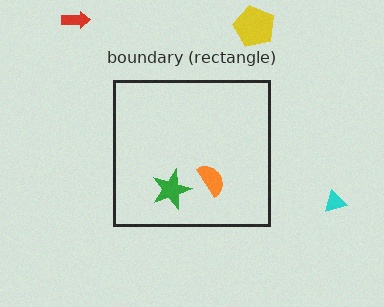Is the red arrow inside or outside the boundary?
Outside.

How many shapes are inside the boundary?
2 inside, 3 outside.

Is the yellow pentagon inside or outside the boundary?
Outside.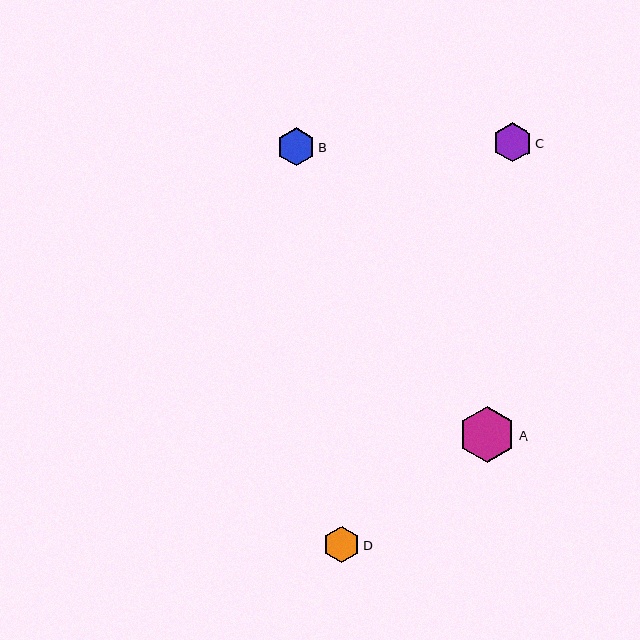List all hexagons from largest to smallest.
From largest to smallest: A, C, B, D.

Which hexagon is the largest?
Hexagon A is the largest with a size of approximately 56 pixels.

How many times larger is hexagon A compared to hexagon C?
Hexagon A is approximately 1.4 times the size of hexagon C.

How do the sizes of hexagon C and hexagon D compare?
Hexagon C and hexagon D are approximately the same size.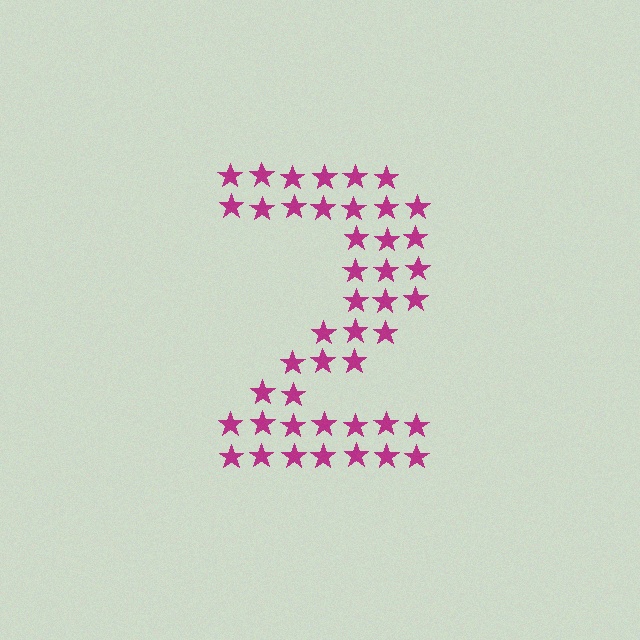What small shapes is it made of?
It is made of small stars.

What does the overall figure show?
The overall figure shows the digit 2.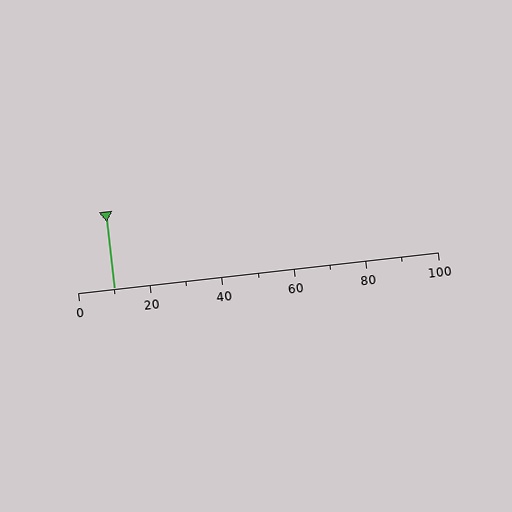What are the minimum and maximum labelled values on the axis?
The axis runs from 0 to 100.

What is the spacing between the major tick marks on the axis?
The major ticks are spaced 20 apart.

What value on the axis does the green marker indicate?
The marker indicates approximately 10.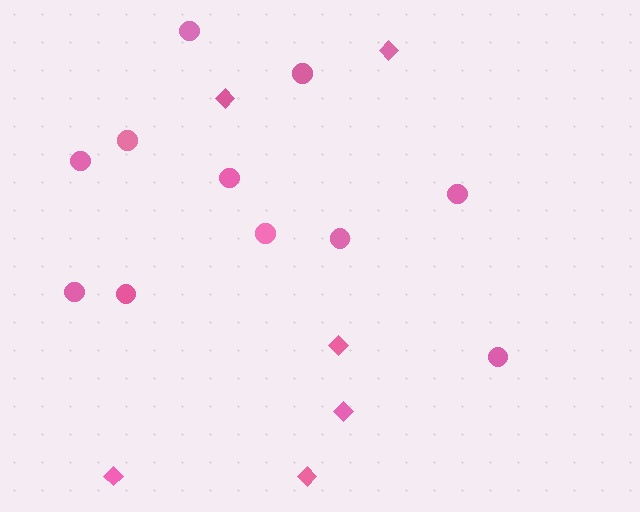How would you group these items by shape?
There are 2 groups: one group of diamonds (6) and one group of circles (11).